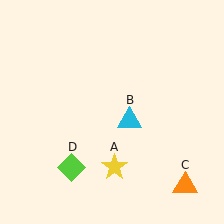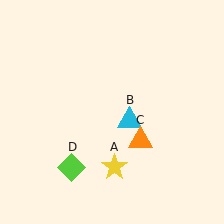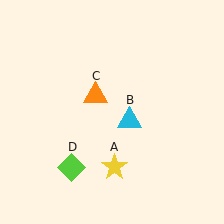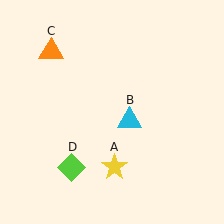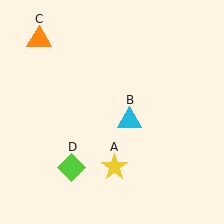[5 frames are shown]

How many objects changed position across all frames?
1 object changed position: orange triangle (object C).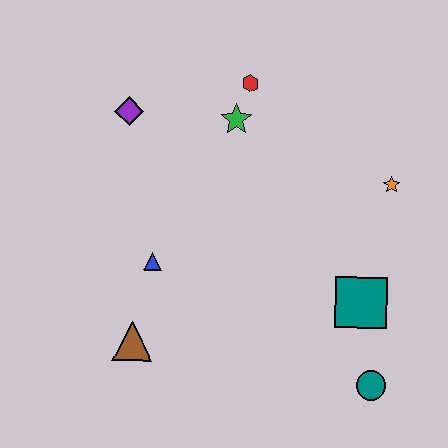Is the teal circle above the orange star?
No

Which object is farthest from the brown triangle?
The orange star is farthest from the brown triangle.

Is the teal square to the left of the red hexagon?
No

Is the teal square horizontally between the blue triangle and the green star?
No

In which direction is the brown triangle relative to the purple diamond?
The brown triangle is below the purple diamond.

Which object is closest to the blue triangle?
The brown triangle is closest to the blue triangle.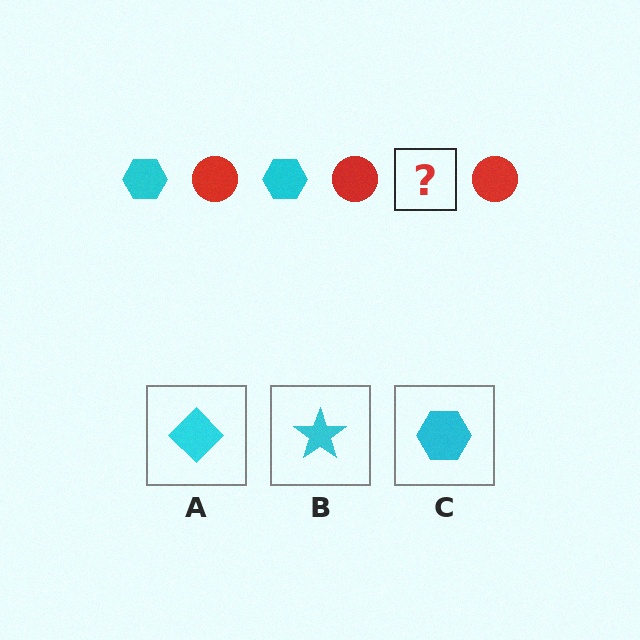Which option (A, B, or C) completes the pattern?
C.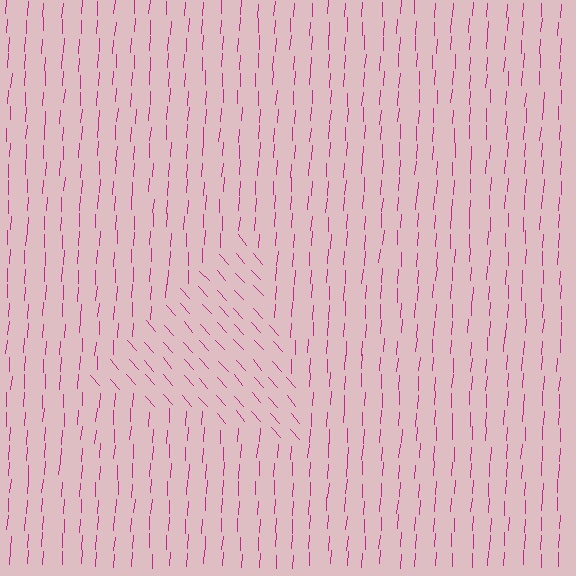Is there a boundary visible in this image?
Yes, there is a texture boundary formed by a change in line orientation.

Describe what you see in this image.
The image is filled with small magenta line segments. A triangle region in the image has lines oriented differently from the surrounding lines, creating a visible texture boundary.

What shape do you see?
I see a triangle.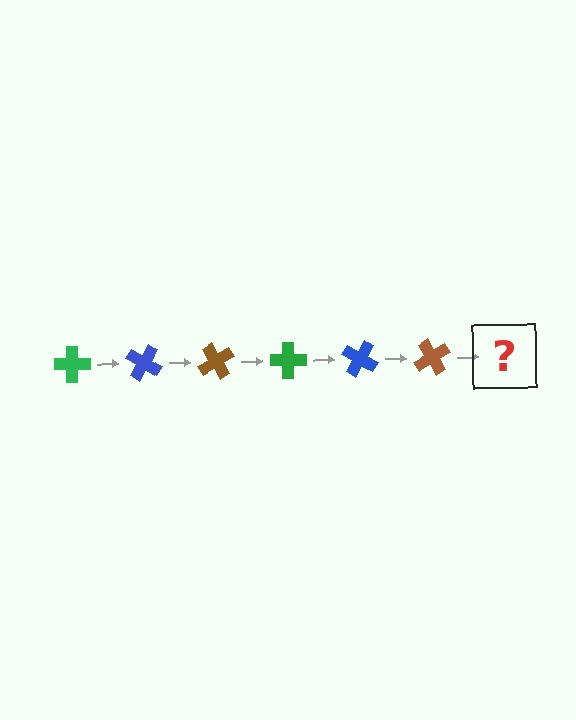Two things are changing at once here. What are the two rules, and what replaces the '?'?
The two rules are that it rotates 30 degrees each step and the color cycles through green, blue, and brown. The '?' should be a green cross, rotated 180 degrees from the start.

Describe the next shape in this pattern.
It should be a green cross, rotated 180 degrees from the start.